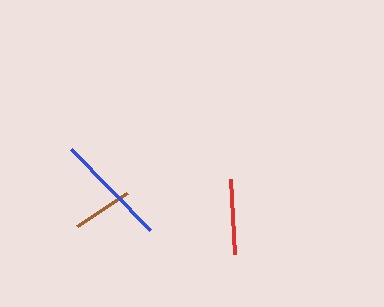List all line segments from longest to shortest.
From longest to shortest: blue, red, brown.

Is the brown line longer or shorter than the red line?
The red line is longer than the brown line.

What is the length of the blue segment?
The blue segment is approximately 113 pixels long.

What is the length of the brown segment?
The brown segment is approximately 60 pixels long.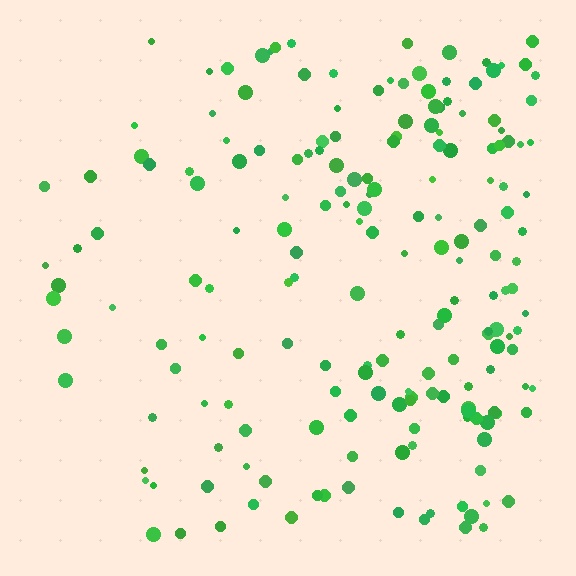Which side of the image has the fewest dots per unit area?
The left.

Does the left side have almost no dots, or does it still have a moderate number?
Still a moderate number, just noticeably fewer than the right.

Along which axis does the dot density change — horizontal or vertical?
Horizontal.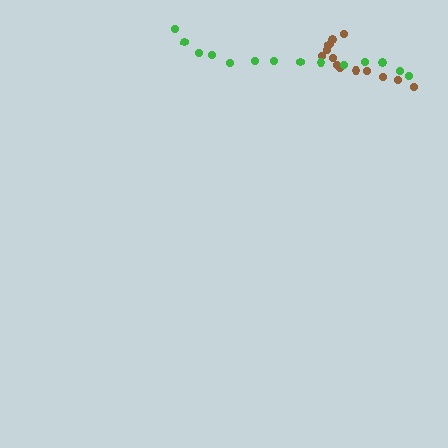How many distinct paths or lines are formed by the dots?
There are 2 distinct paths.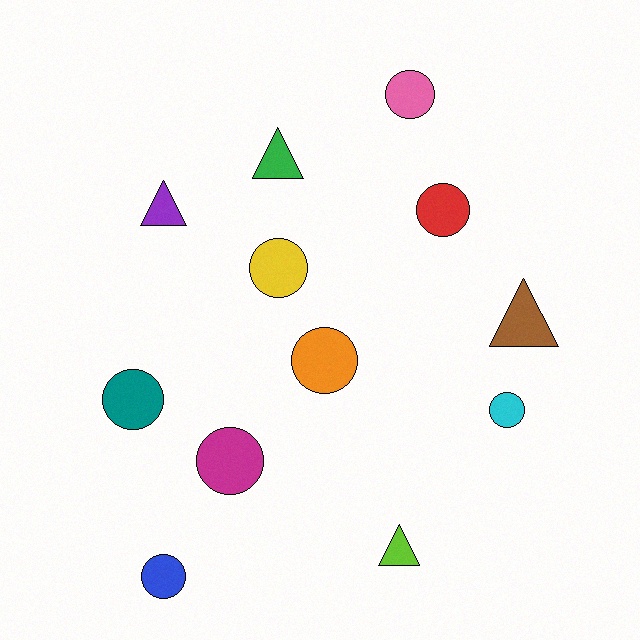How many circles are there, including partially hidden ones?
There are 8 circles.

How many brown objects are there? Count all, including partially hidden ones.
There is 1 brown object.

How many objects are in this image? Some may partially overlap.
There are 12 objects.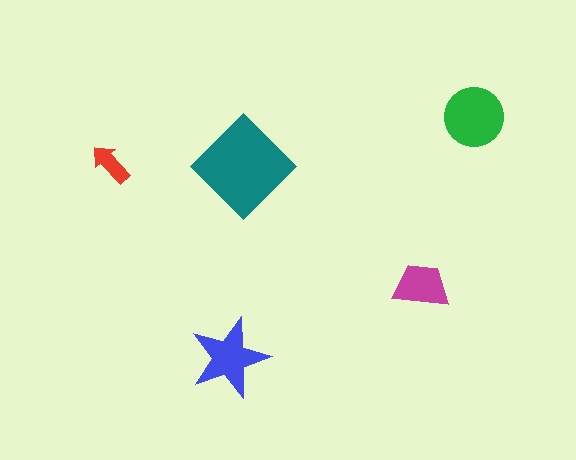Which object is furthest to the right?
The green circle is rightmost.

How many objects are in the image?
There are 5 objects in the image.